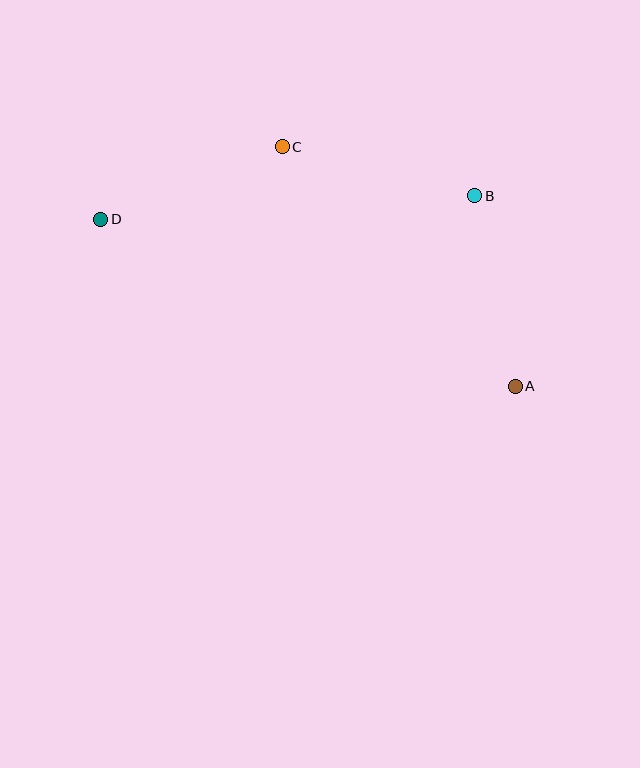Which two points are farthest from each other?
Points A and D are farthest from each other.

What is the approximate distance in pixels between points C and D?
The distance between C and D is approximately 195 pixels.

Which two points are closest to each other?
Points A and B are closest to each other.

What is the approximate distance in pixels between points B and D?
The distance between B and D is approximately 375 pixels.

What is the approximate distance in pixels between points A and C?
The distance between A and C is approximately 334 pixels.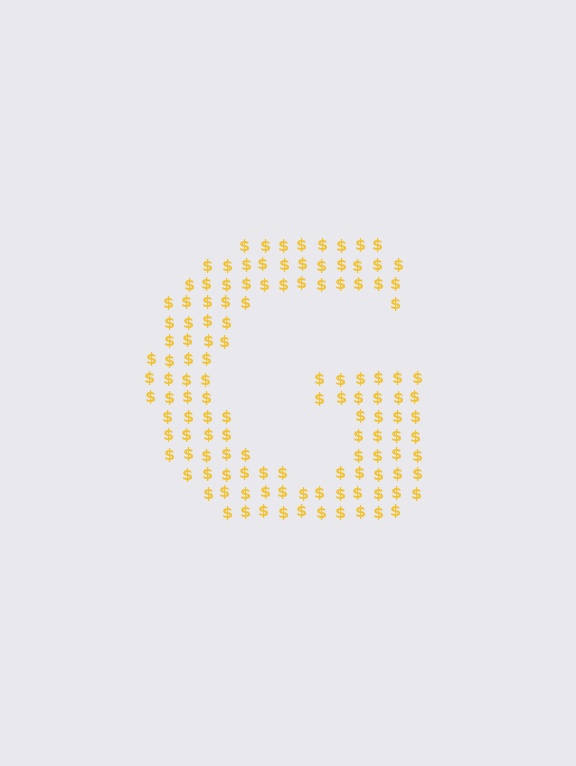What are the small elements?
The small elements are dollar signs.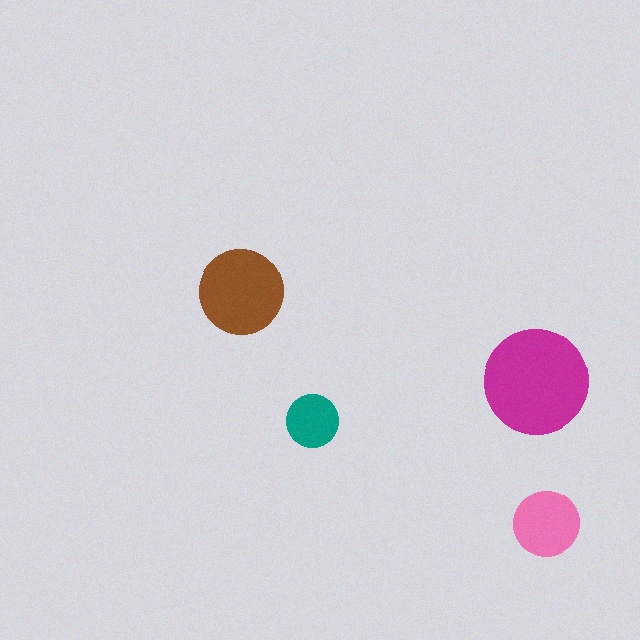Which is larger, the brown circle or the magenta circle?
The magenta one.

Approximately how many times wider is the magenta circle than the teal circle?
About 2 times wider.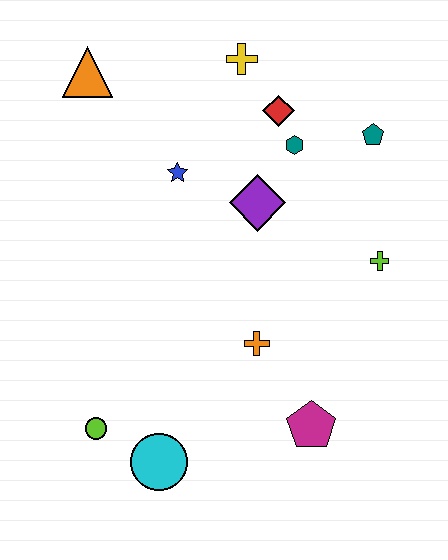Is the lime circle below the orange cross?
Yes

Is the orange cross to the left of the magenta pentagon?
Yes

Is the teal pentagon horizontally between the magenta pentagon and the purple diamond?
No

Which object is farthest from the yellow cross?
The cyan circle is farthest from the yellow cross.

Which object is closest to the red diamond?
The teal hexagon is closest to the red diamond.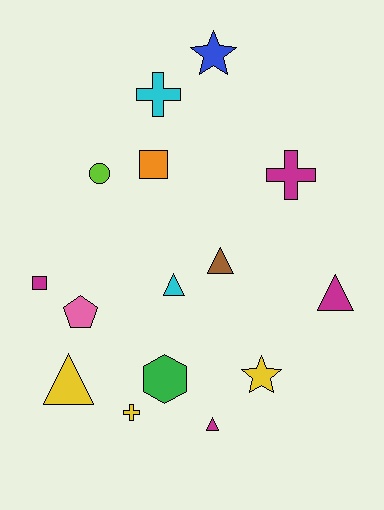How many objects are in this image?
There are 15 objects.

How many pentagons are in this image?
There is 1 pentagon.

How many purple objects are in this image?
There are no purple objects.